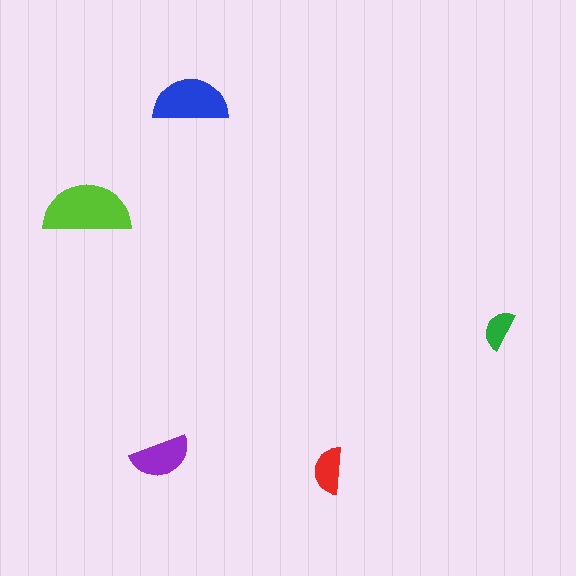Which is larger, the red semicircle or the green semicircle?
The red one.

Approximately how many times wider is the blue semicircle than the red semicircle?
About 1.5 times wider.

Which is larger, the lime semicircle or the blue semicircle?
The lime one.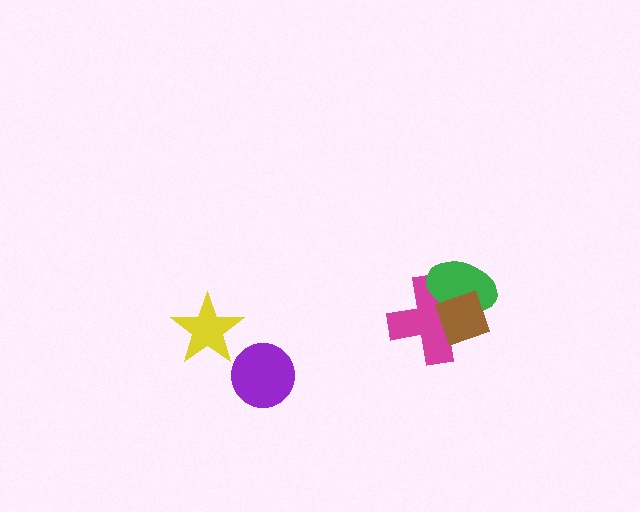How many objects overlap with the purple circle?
0 objects overlap with the purple circle.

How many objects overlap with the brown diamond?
2 objects overlap with the brown diamond.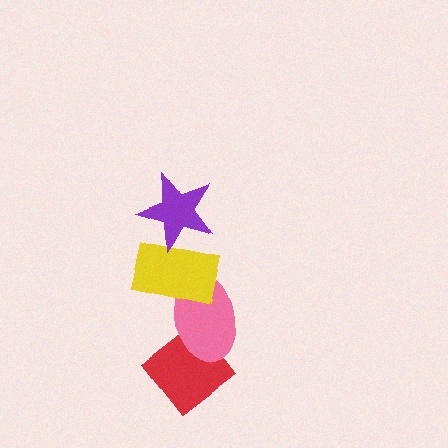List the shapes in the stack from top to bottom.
From top to bottom: the purple star, the yellow rectangle, the pink ellipse, the red diamond.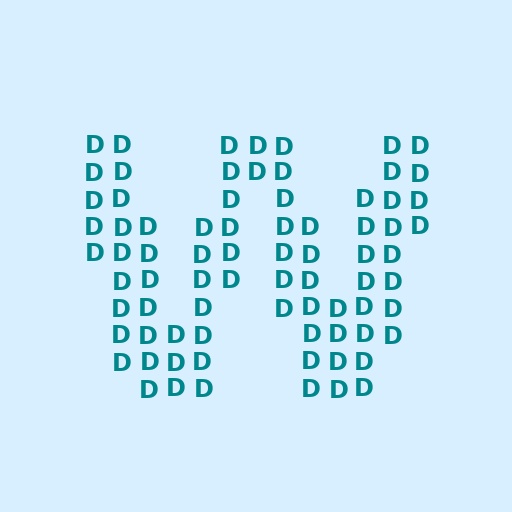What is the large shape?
The large shape is the letter W.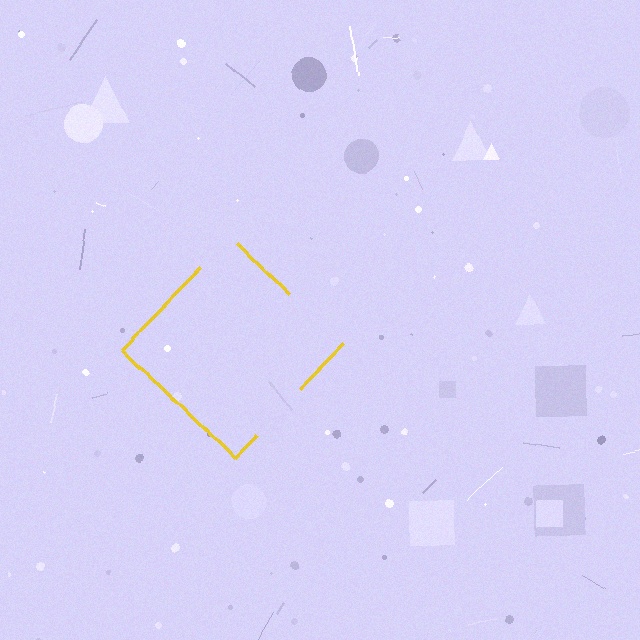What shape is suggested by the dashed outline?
The dashed outline suggests a diamond.